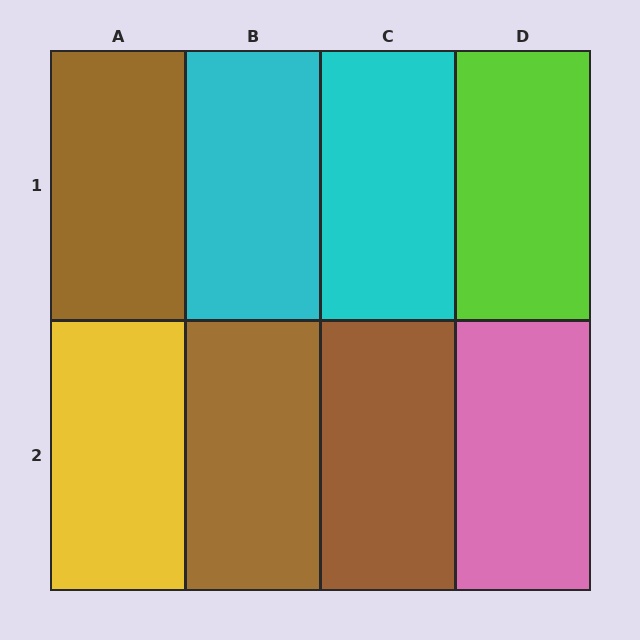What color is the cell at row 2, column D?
Pink.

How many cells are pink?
1 cell is pink.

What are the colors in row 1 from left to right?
Brown, cyan, cyan, lime.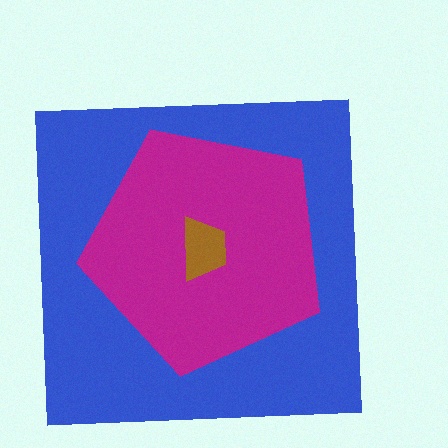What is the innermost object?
The brown trapezoid.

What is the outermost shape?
The blue square.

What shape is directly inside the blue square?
The magenta pentagon.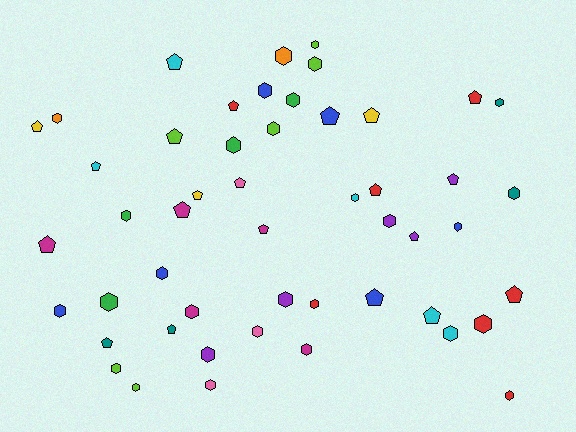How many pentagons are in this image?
There are 21 pentagons.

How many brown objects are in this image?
There are no brown objects.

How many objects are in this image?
There are 50 objects.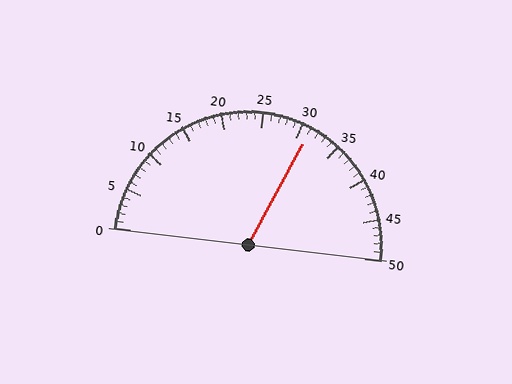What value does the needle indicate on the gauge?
The needle indicates approximately 31.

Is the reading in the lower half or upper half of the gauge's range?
The reading is in the upper half of the range (0 to 50).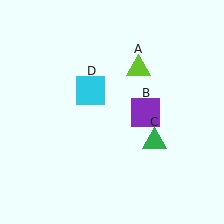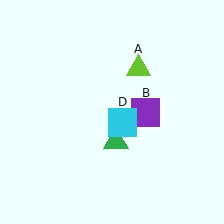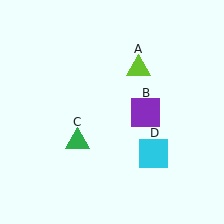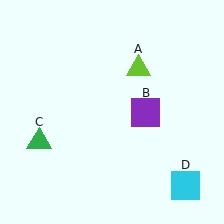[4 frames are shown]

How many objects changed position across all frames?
2 objects changed position: green triangle (object C), cyan square (object D).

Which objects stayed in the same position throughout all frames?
Lime triangle (object A) and purple square (object B) remained stationary.